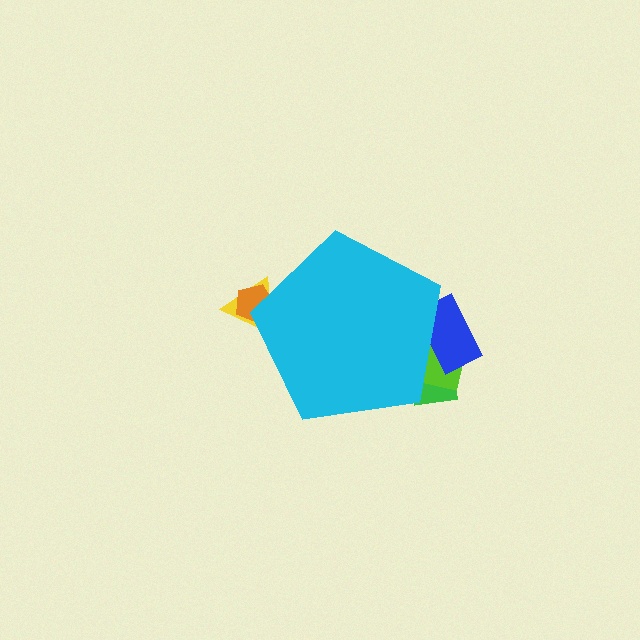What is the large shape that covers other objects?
A cyan pentagon.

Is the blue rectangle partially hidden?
Yes, the blue rectangle is partially hidden behind the cyan pentagon.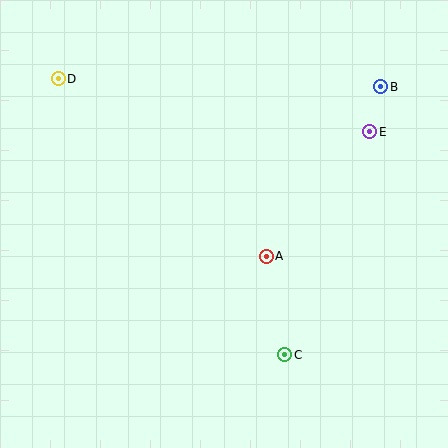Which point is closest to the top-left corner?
Point D is closest to the top-left corner.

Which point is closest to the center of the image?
Point A at (266, 256) is closest to the center.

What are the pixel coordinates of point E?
Point E is at (370, 132).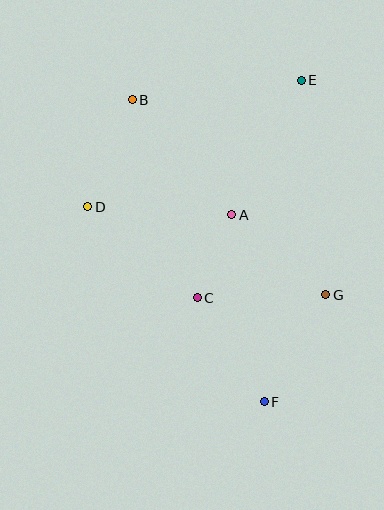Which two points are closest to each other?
Points A and C are closest to each other.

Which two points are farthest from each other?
Points B and F are farthest from each other.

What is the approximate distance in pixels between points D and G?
The distance between D and G is approximately 254 pixels.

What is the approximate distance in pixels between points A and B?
The distance between A and B is approximately 152 pixels.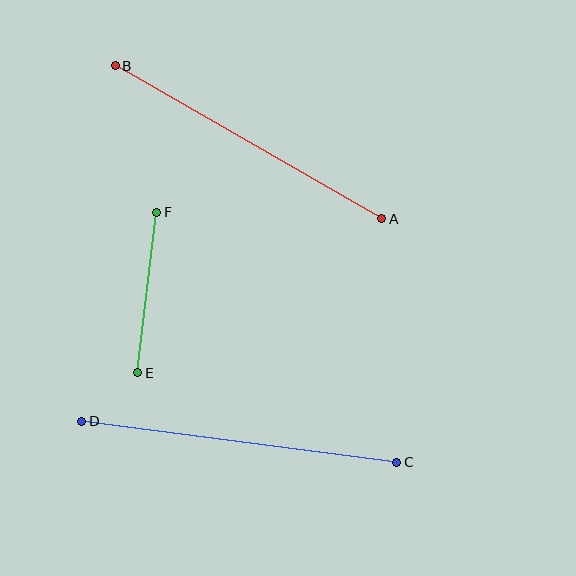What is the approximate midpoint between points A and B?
The midpoint is at approximately (248, 142) pixels.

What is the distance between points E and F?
The distance is approximately 162 pixels.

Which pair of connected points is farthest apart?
Points C and D are farthest apart.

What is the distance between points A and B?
The distance is approximately 308 pixels.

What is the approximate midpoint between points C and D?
The midpoint is at approximately (239, 442) pixels.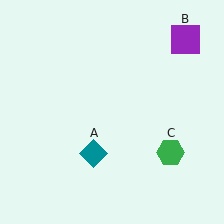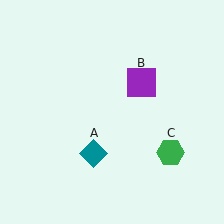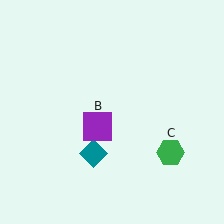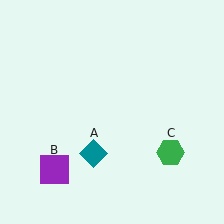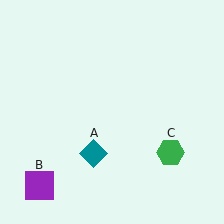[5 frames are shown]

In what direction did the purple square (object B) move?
The purple square (object B) moved down and to the left.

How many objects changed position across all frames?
1 object changed position: purple square (object B).